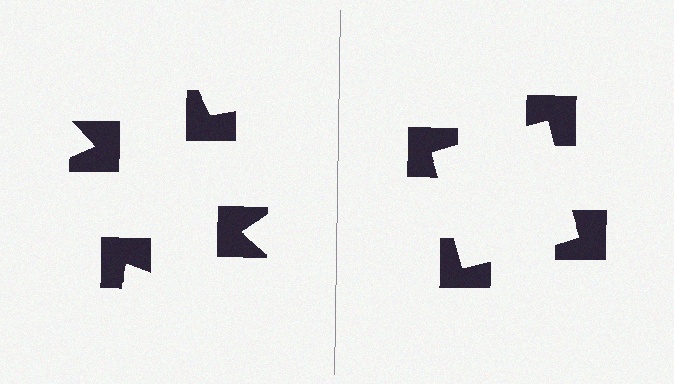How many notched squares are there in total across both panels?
8 — 4 on each side.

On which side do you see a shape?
An illusory square appears on the right side. On the left side the wedge cuts are rotated, so no coherent shape forms.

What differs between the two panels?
The notched squares are positioned identically on both sides; only the wedge orientations differ. On the right they align to a square; on the left they are misaligned.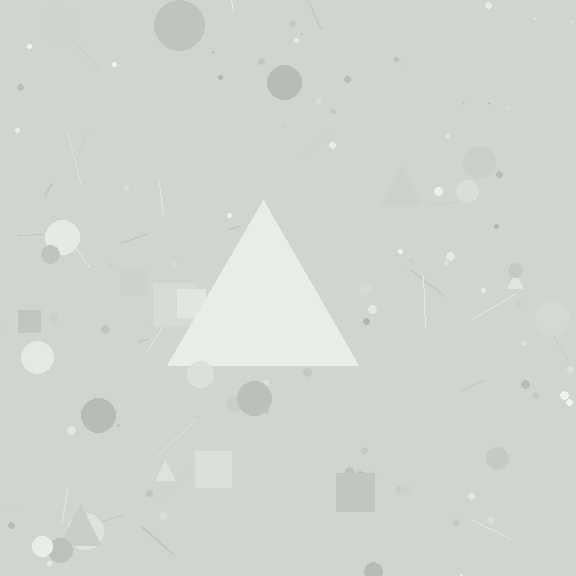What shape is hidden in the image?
A triangle is hidden in the image.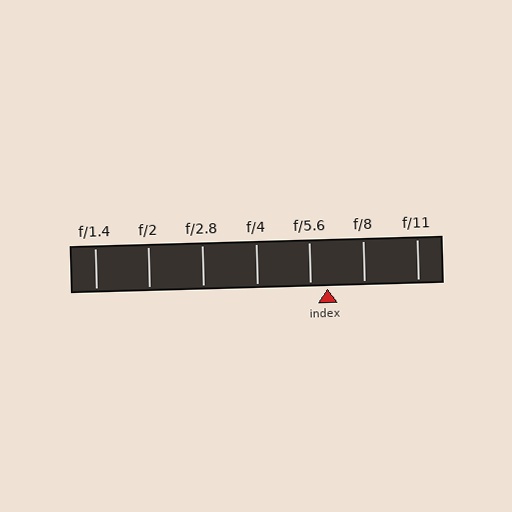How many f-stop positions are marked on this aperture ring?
There are 7 f-stop positions marked.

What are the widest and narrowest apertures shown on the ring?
The widest aperture shown is f/1.4 and the narrowest is f/11.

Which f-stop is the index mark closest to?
The index mark is closest to f/5.6.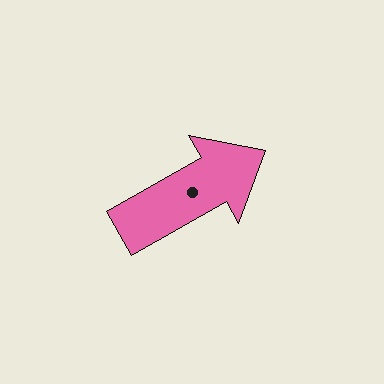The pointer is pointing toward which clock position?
Roughly 2 o'clock.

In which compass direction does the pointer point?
Northeast.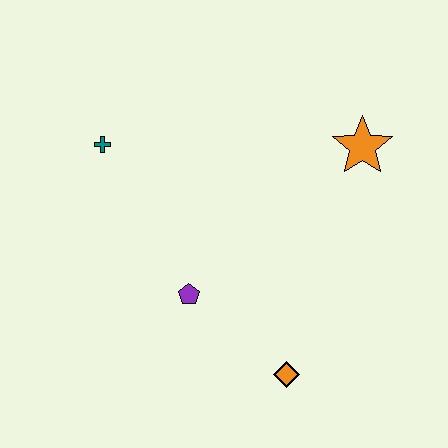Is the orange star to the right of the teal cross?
Yes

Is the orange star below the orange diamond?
No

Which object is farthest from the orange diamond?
The teal cross is farthest from the orange diamond.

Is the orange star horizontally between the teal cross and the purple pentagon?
No